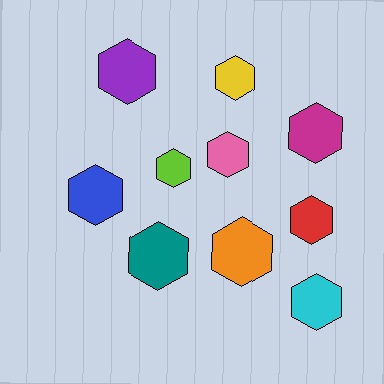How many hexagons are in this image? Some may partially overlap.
There are 10 hexagons.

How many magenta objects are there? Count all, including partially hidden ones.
There is 1 magenta object.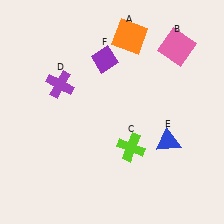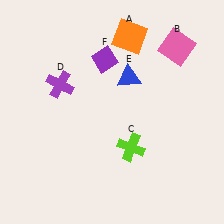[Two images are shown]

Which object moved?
The blue triangle (E) moved up.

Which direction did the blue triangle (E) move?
The blue triangle (E) moved up.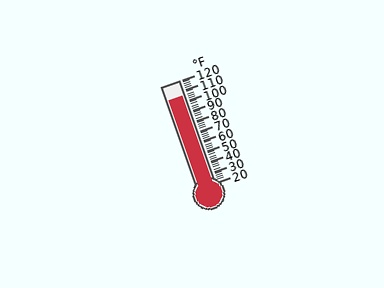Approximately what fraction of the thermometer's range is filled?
The thermometer is filled to approximately 85% of its range.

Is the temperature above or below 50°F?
The temperature is above 50°F.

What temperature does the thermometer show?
The thermometer shows approximately 106°F.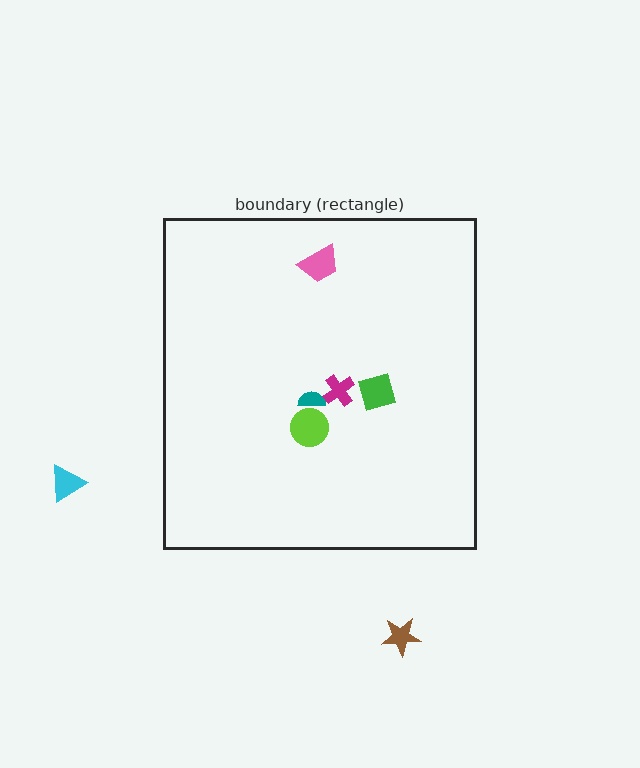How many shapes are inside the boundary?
5 inside, 2 outside.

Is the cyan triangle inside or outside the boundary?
Outside.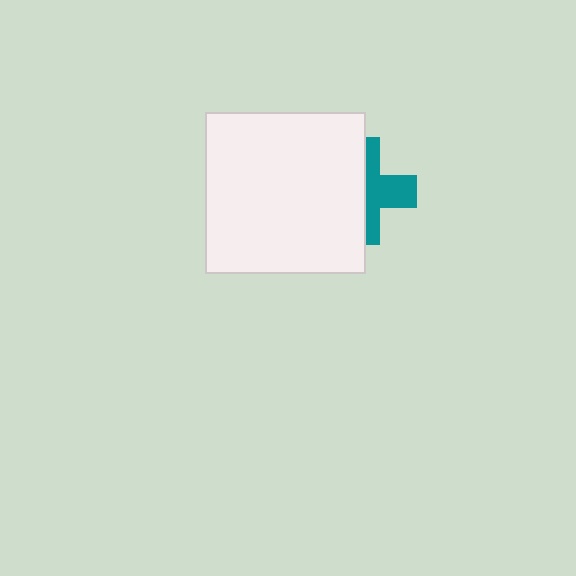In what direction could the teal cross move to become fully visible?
The teal cross could move right. That would shift it out from behind the white square entirely.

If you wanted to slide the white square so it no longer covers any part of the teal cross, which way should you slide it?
Slide it left — that is the most direct way to separate the two shapes.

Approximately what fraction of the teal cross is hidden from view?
Roughly 54% of the teal cross is hidden behind the white square.